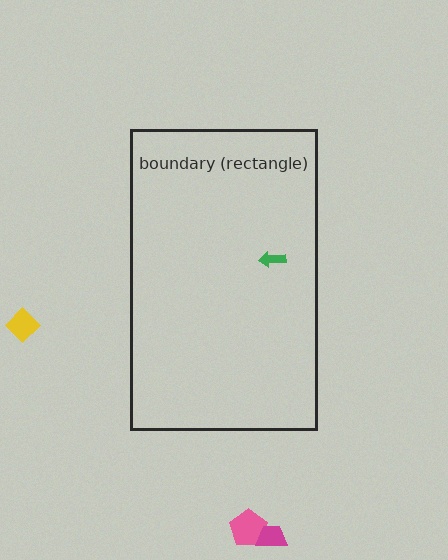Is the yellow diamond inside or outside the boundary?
Outside.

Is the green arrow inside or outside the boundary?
Inside.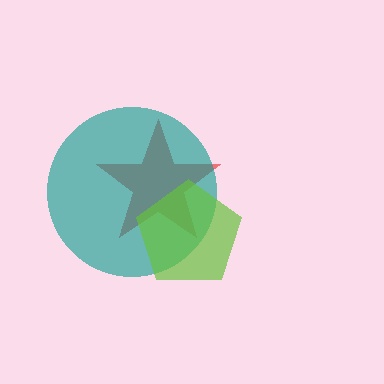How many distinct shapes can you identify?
There are 3 distinct shapes: a red star, a teal circle, a lime pentagon.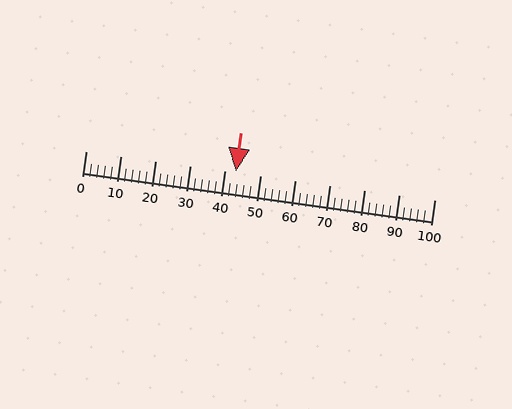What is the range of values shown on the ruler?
The ruler shows values from 0 to 100.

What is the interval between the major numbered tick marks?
The major tick marks are spaced 10 units apart.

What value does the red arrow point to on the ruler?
The red arrow points to approximately 43.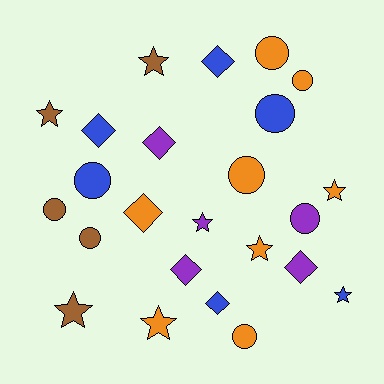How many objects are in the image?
There are 24 objects.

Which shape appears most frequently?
Circle, with 9 objects.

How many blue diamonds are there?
There are 3 blue diamonds.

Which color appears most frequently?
Orange, with 8 objects.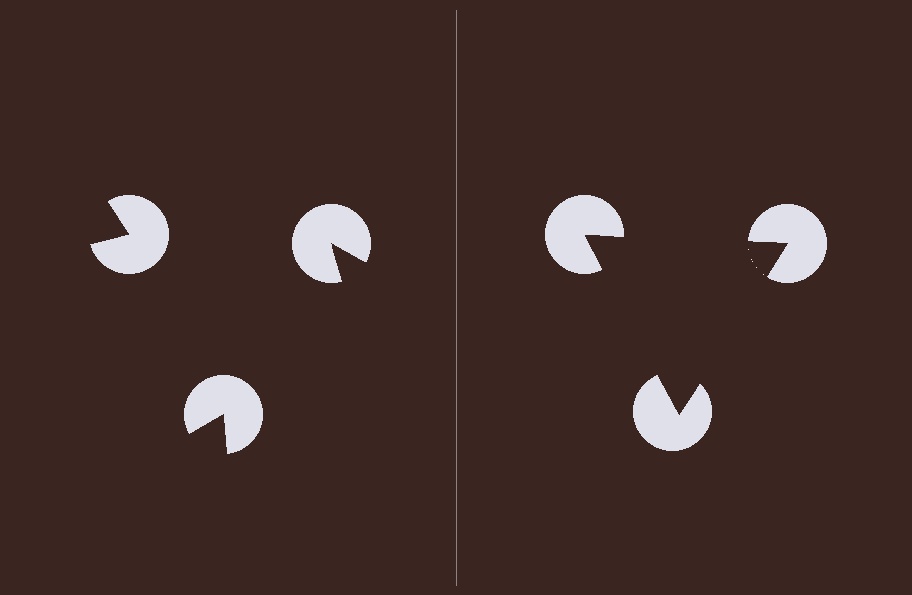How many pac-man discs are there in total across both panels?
6 — 3 on each side.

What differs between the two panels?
The pac-man discs are positioned identically on both sides; only the wedge orientations differ. On the right they align to a triangle; on the left they are misaligned.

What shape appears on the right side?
An illusory triangle.